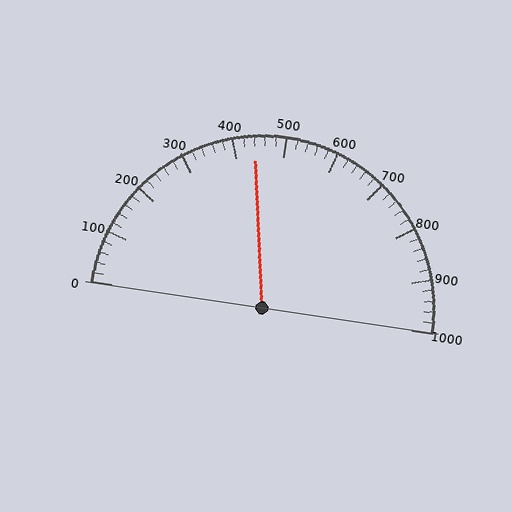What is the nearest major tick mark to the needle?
The nearest major tick mark is 400.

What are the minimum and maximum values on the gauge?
The gauge ranges from 0 to 1000.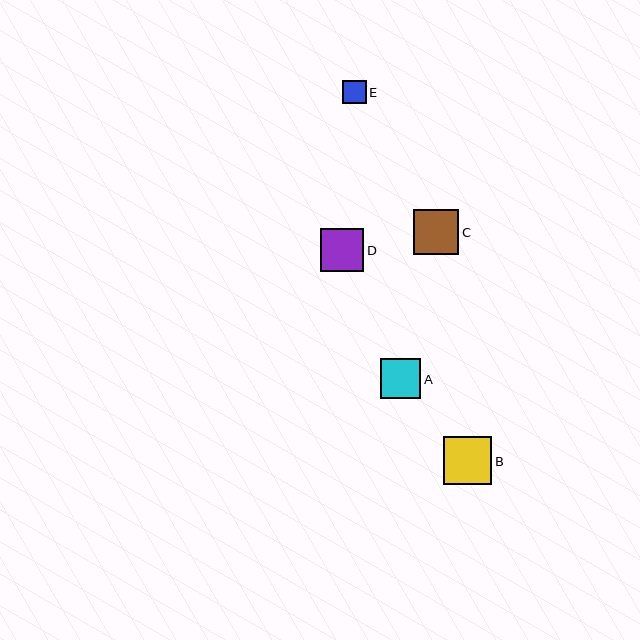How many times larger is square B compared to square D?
Square B is approximately 1.1 times the size of square D.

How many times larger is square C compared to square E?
Square C is approximately 1.9 times the size of square E.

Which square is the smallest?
Square E is the smallest with a size of approximately 23 pixels.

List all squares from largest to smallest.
From largest to smallest: B, C, D, A, E.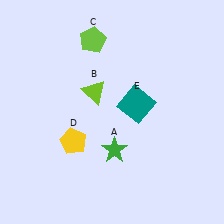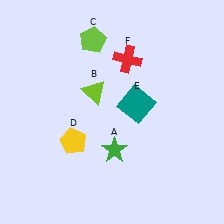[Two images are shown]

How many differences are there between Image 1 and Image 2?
There is 1 difference between the two images.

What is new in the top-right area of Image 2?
A red cross (F) was added in the top-right area of Image 2.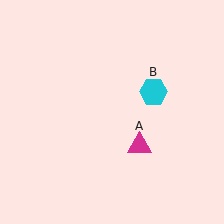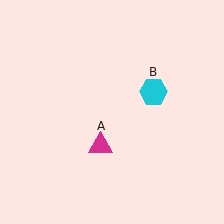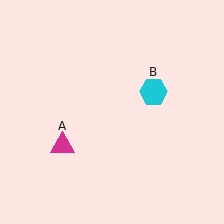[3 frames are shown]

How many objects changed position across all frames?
1 object changed position: magenta triangle (object A).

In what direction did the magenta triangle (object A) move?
The magenta triangle (object A) moved left.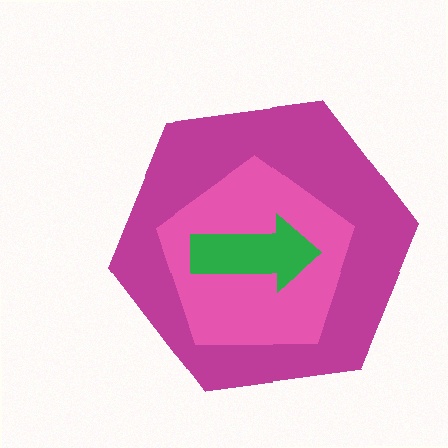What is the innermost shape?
The green arrow.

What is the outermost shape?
The magenta hexagon.